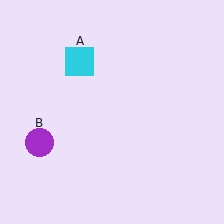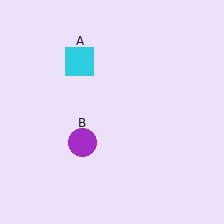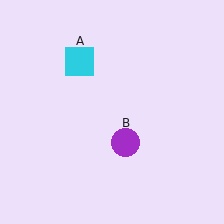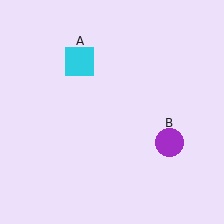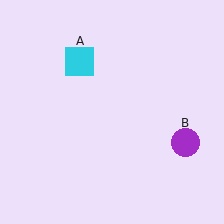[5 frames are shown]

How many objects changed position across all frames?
1 object changed position: purple circle (object B).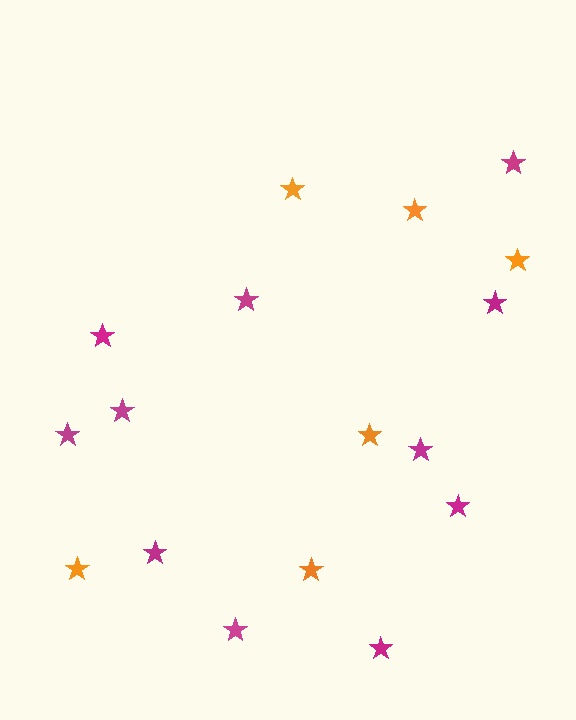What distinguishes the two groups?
There are 2 groups: one group of magenta stars (11) and one group of orange stars (6).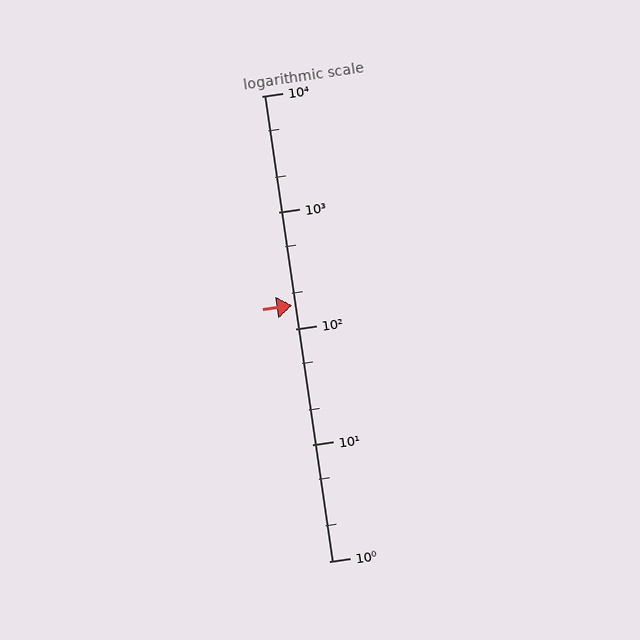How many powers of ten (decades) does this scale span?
The scale spans 4 decades, from 1 to 10000.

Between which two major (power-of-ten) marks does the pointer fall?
The pointer is between 100 and 1000.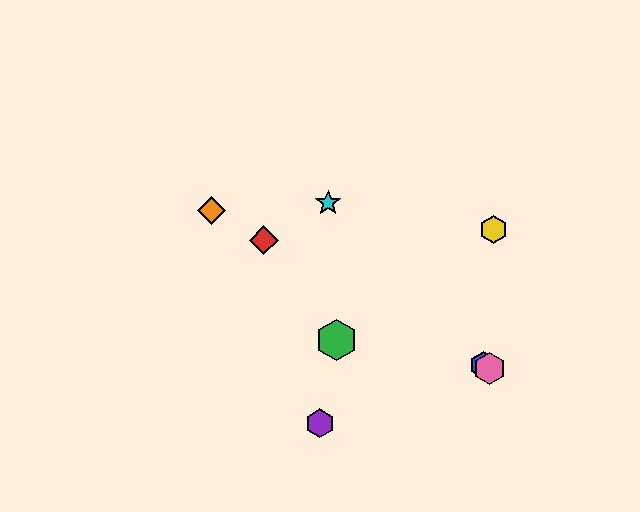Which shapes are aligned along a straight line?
The red diamond, the blue hexagon, the orange diamond, the pink hexagon are aligned along a straight line.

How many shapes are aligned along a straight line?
4 shapes (the red diamond, the blue hexagon, the orange diamond, the pink hexagon) are aligned along a straight line.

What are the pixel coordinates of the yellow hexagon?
The yellow hexagon is at (493, 229).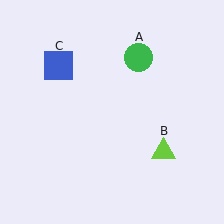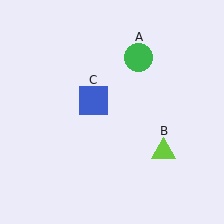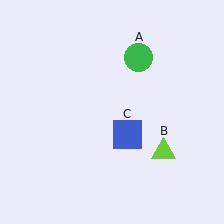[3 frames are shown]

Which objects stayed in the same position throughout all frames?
Green circle (object A) and lime triangle (object B) remained stationary.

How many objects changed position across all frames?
1 object changed position: blue square (object C).